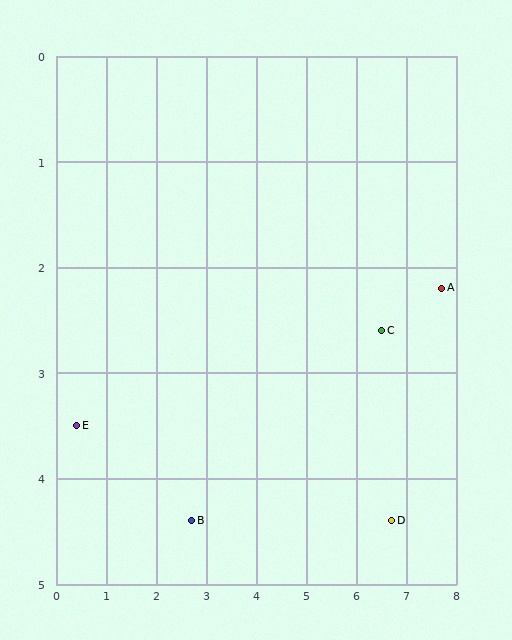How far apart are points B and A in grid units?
Points B and A are about 5.5 grid units apart.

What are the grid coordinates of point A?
Point A is at approximately (7.7, 2.2).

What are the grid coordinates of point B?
Point B is at approximately (2.7, 4.4).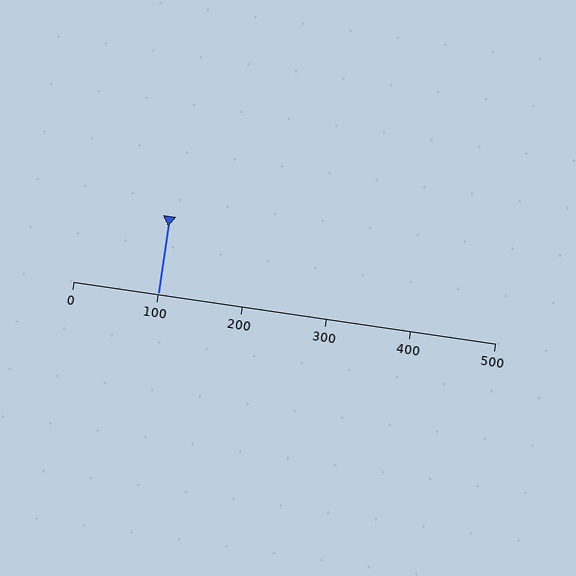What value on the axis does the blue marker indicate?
The marker indicates approximately 100.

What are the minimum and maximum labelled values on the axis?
The axis runs from 0 to 500.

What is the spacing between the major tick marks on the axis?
The major ticks are spaced 100 apart.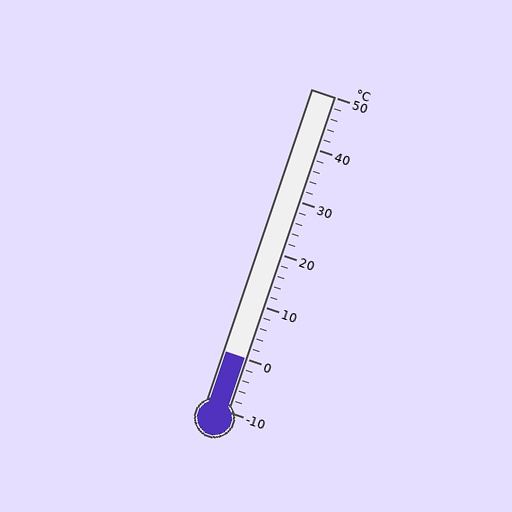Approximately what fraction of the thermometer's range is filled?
The thermometer is filled to approximately 15% of its range.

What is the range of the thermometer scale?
The thermometer scale ranges from -10°C to 50°C.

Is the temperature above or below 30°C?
The temperature is below 30°C.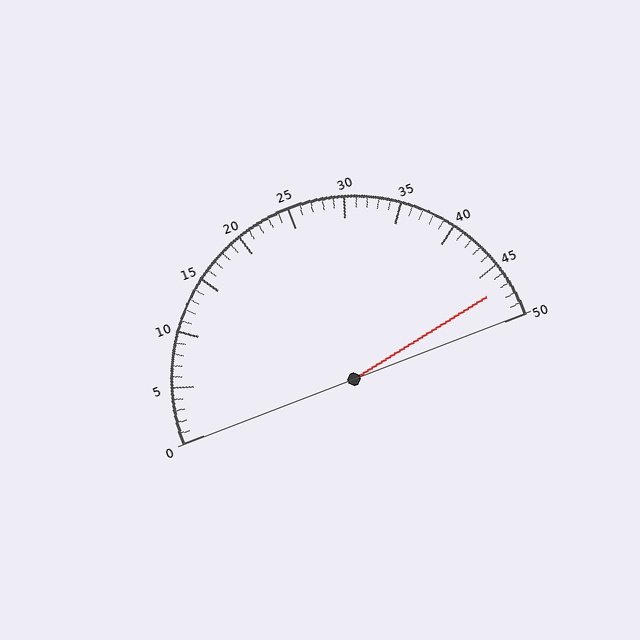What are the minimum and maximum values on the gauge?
The gauge ranges from 0 to 50.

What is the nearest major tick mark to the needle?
The nearest major tick mark is 45.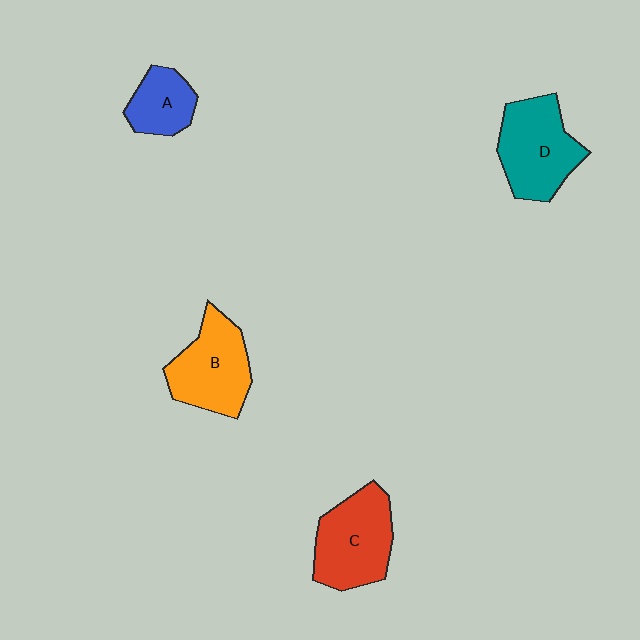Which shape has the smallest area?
Shape A (blue).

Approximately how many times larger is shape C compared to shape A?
Approximately 1.8 times.